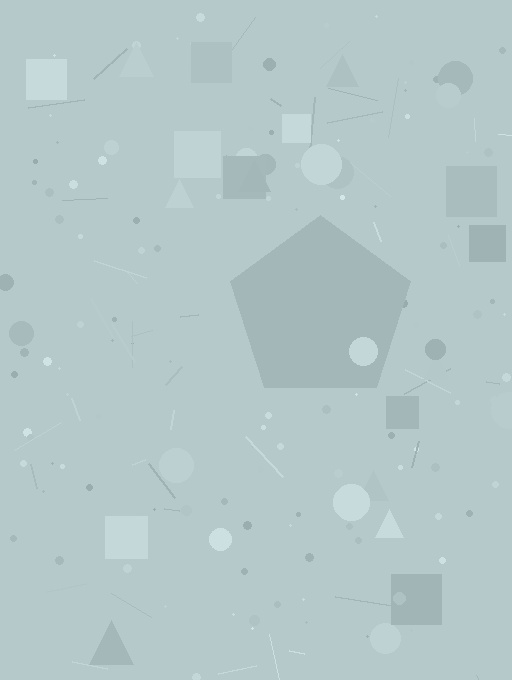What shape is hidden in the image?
A pentagon is hidden in the image.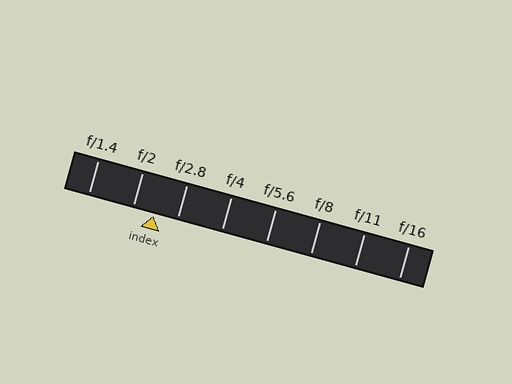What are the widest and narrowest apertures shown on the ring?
The widest aperture shown is f/1.4 and the narrowest is f/16.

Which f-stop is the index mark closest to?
The index mark is closest to f/2.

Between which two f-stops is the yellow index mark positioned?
The index mark is between f/2 and f/2.8.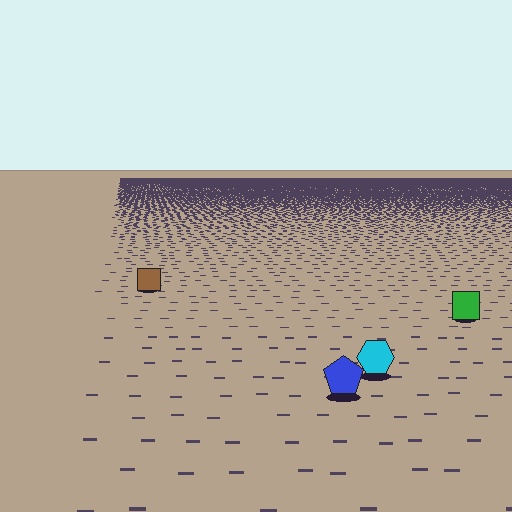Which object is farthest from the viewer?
The brown square is farthest from the viewer. It appears smaller and the ground texture around it is denser.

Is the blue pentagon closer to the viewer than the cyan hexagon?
Yes. The blue pentagon is closer — you can tell from the texture gradient: the ground texture is coarser near it.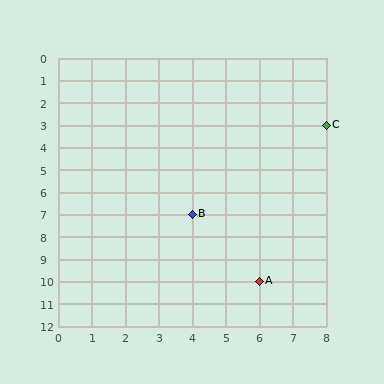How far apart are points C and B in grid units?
Points C and B are 4 columns and 4 rows apart (about 5.7 grid units diagonally).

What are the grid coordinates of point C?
Point C is at grid coordinates (8, 3).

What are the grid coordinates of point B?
Point B is at grid coordinates (4, 7).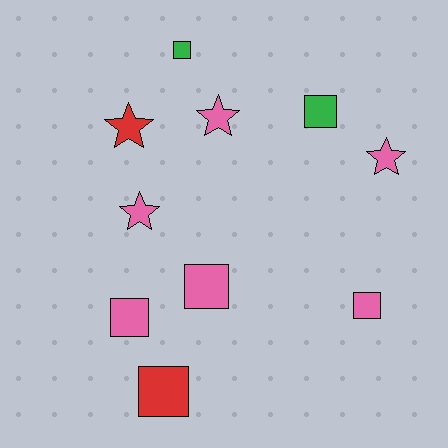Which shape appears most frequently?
Square, with 6 objects.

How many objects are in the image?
There are 10 objects.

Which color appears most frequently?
Pink, with 6 objects.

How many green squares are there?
There are 2 green squares.